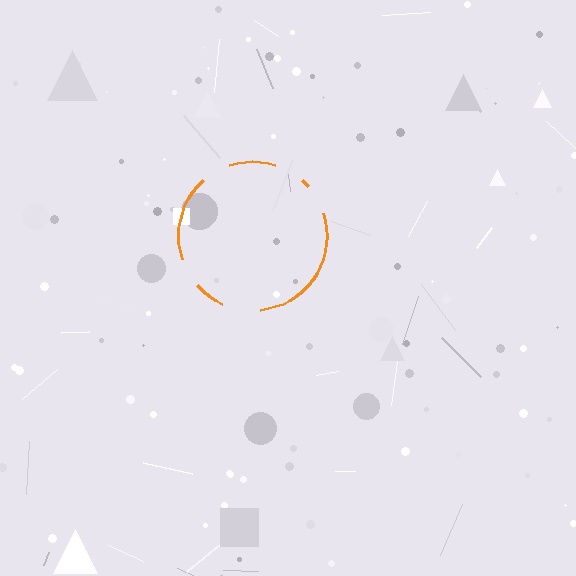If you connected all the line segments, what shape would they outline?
They would outline a circle.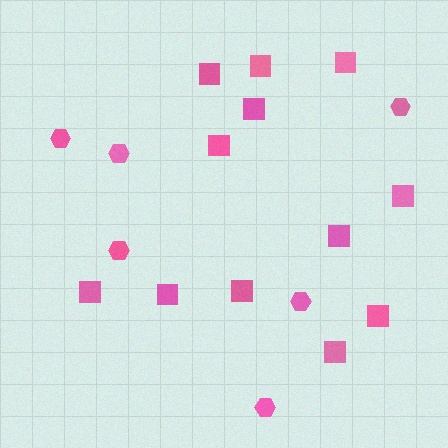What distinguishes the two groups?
There are 2 groups: one group of hexagons (6) and one group of squares (12).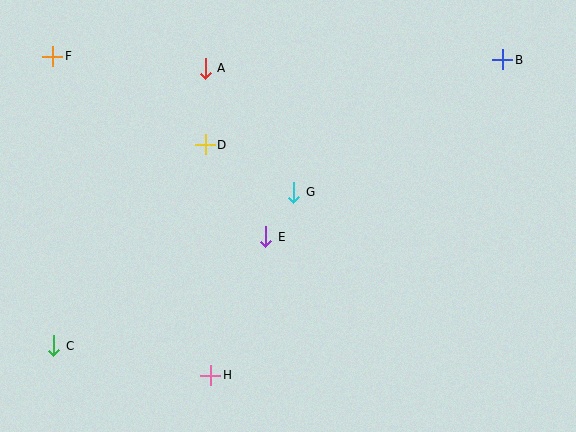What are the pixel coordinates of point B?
Point B is at (502, 60).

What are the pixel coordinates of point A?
Point A is at (205, 68).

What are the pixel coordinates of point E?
Point E is at (266, 237).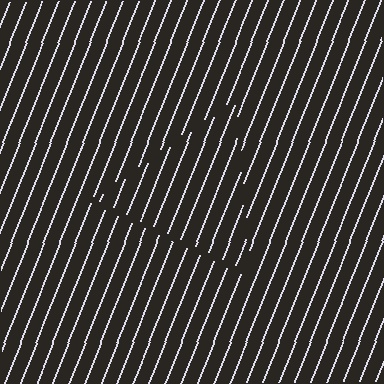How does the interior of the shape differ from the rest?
The interior of the shape contains the same grating, shifted by half a period — the contour is defined by the phase discontinuity where line-ends from the inner and outer gratings abut.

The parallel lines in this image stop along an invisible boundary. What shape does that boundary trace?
An illusory triangle. The interior of the shape contains the same grating, shifted by half a period — the contour is defined by the phase discontinuity where line-ends from the inner and outer gratings abut.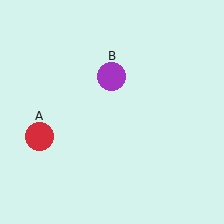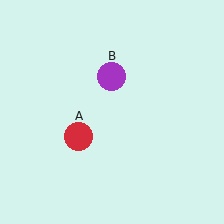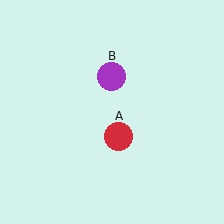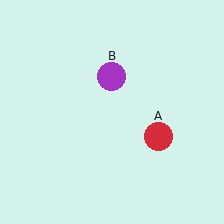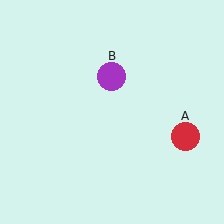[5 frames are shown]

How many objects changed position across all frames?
1 object changed position: red circle (object A).